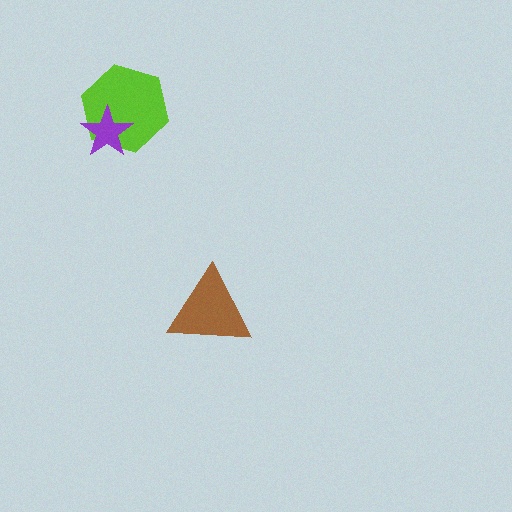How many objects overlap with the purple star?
1 object overlaps with the purple star.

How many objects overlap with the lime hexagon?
1 object overlaps with the lime hexagon.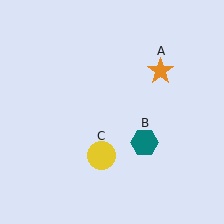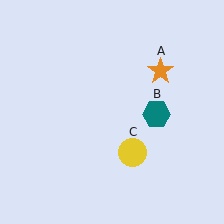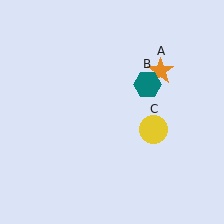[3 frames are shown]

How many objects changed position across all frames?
2 objects changed position: teal hexagon (object B), yellow circle (object C).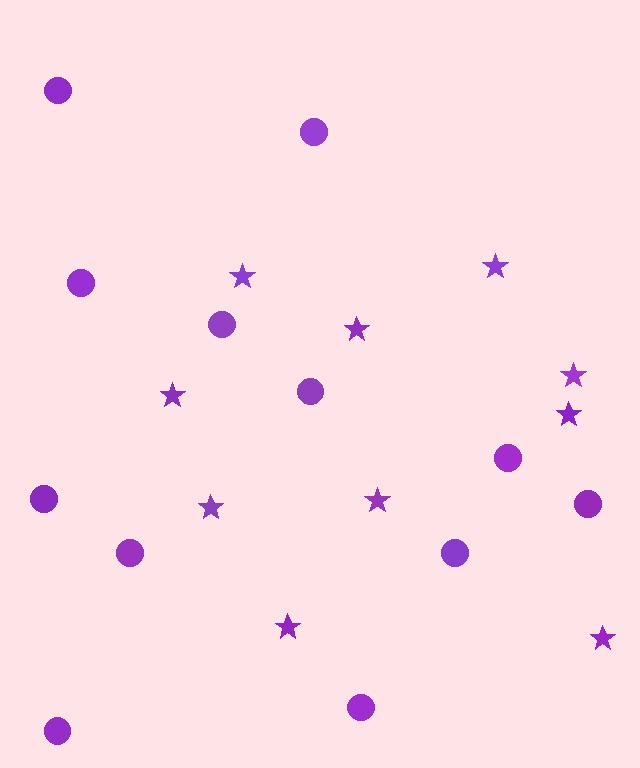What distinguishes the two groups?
There are 2 groups: one group of stars (10) and one group of circles (12).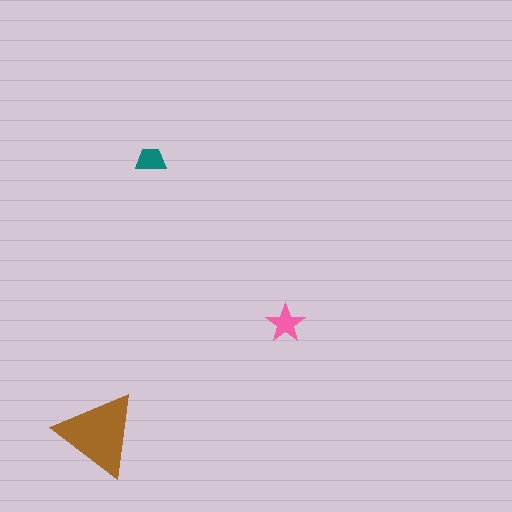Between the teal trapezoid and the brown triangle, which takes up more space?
The brown triangle.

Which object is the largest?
The brown triangle.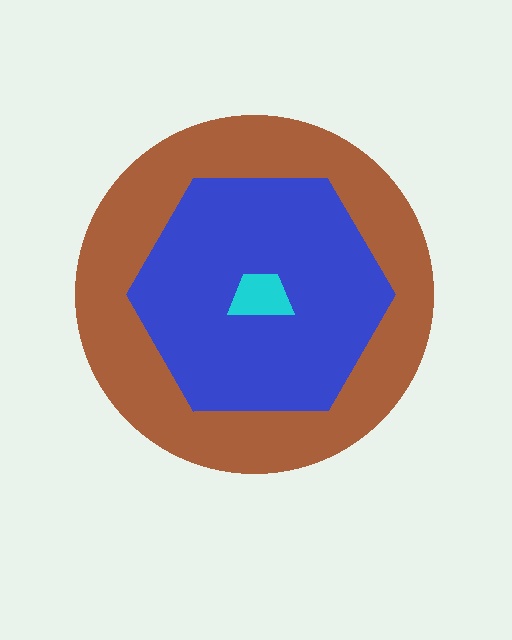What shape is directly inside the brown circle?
The blue hexagon.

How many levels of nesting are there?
3.